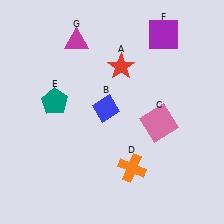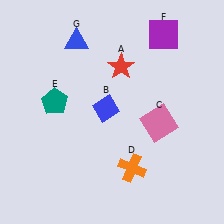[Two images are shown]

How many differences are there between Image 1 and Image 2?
There is 1 difference between the two images.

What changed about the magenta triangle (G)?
In Image 1, G is magenta. In Image 2, it changed to blue.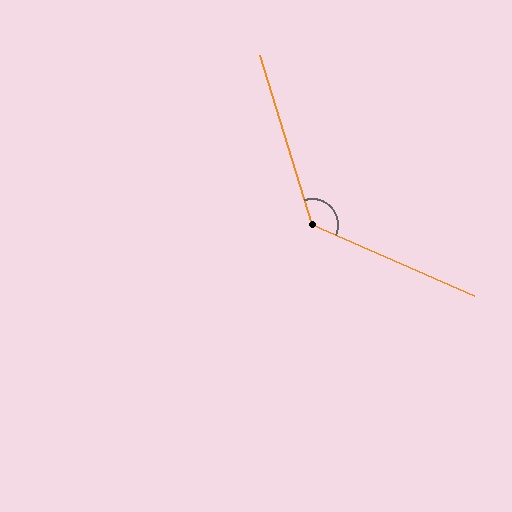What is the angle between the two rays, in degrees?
Approximately 130 degrees.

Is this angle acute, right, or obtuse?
It is obtuse.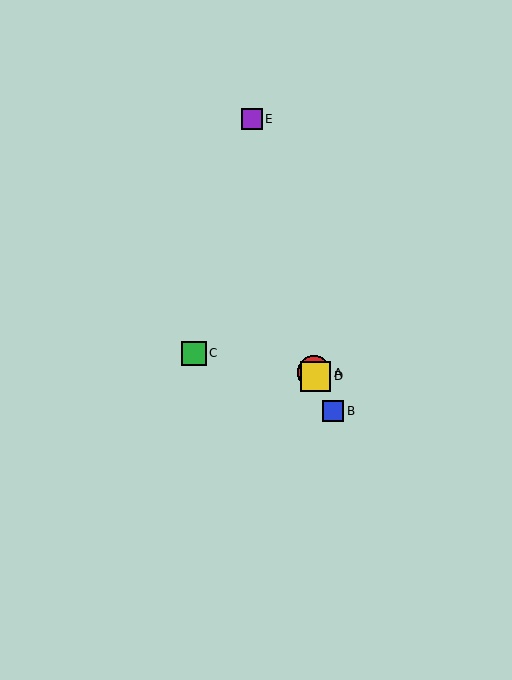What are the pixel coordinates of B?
Object B is at (333, 411).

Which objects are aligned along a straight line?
Objects A, B, D are aligned along a straight line.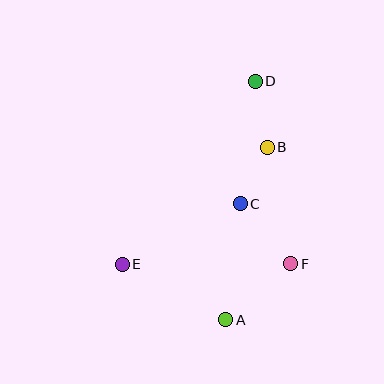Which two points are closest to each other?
Points B and C are closest to each other.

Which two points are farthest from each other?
Points A and D are farthest from each other.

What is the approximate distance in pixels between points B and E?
The distance between B and E is approximately 186 pixels.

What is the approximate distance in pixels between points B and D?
The distance between B and D is approximately 67 pixels.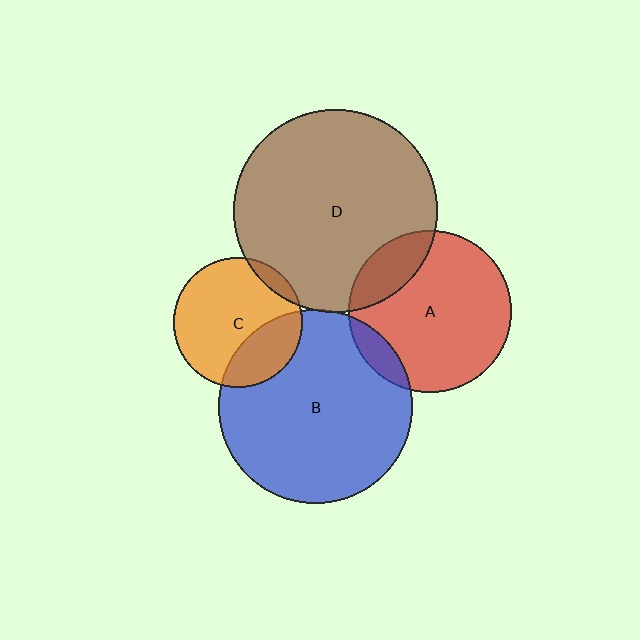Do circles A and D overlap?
Yes.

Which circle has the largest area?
Circle D (brown).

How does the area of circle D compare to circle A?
Approximately 1.6 times.